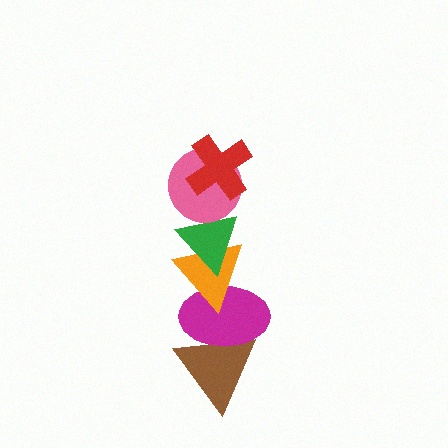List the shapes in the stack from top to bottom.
From top to bottom: the red cross, the pink circle, the green triangle, the orange triangle, the magenta ellipse, the brown triangle.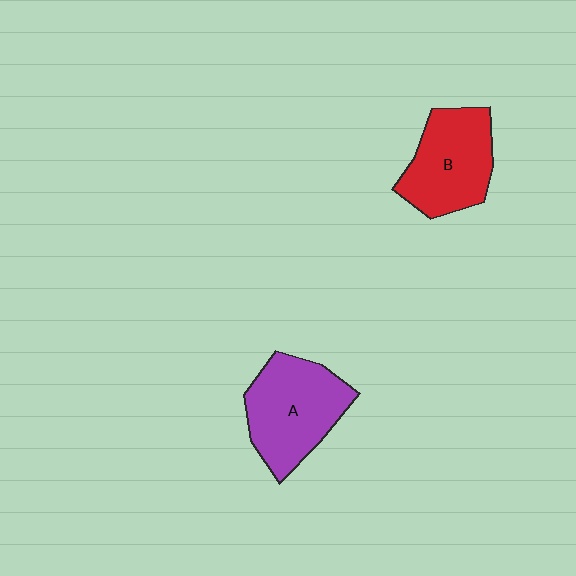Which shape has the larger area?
Shape A (purple).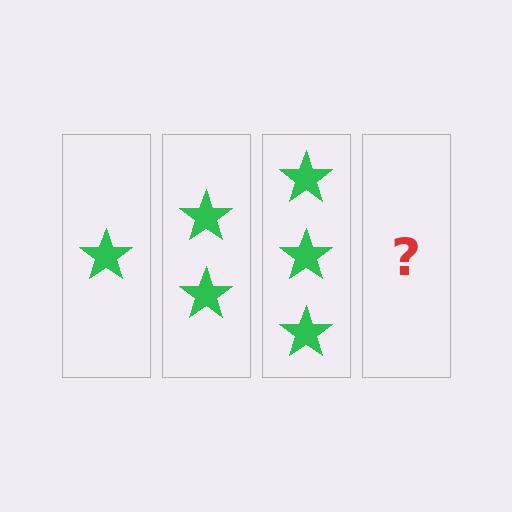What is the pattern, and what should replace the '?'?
The pattern is that each step adds one more star. The '?' should be 4 stars.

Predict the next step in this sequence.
The next step is 4 stars.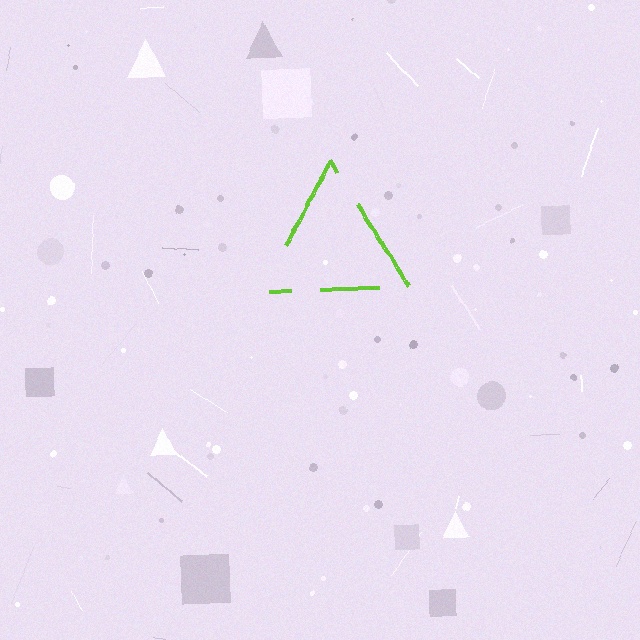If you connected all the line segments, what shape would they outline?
They would outline a triangle.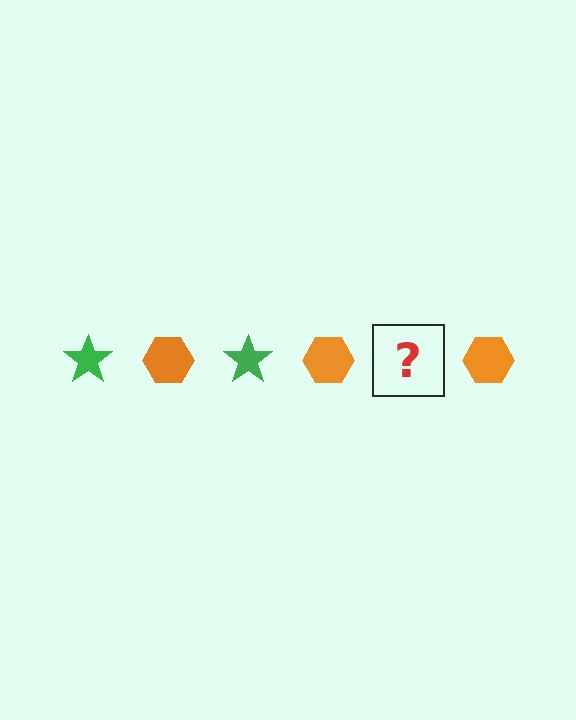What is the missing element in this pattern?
The missing element is a green star.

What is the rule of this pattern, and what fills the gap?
The rule is that the pattern alternates between green star and orange hexagon. The gap should be filled with a green star.